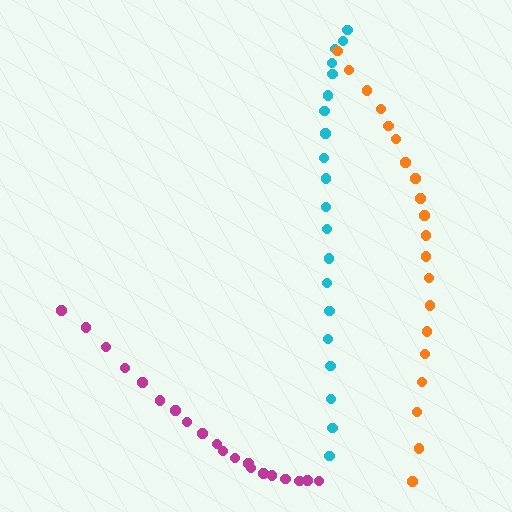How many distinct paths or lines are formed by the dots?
There are 3 distinct paths.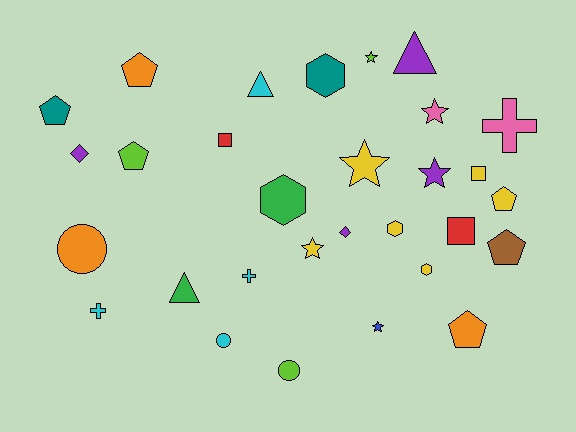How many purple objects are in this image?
There are 4 purple objects.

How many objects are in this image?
There are 30 objects.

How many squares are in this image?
There are 3 squares.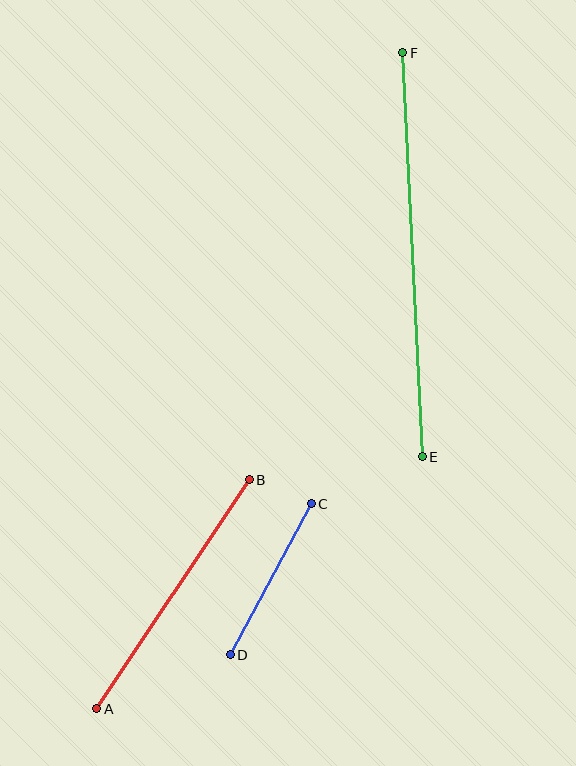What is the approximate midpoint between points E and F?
The midpoint is at approximately (412, 255) pixels.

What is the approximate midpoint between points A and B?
The midpoint is at approximately (173, 594) pixels.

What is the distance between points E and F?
The distance is approximately 404 pixels.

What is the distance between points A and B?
The distance is approximately 275 pixels.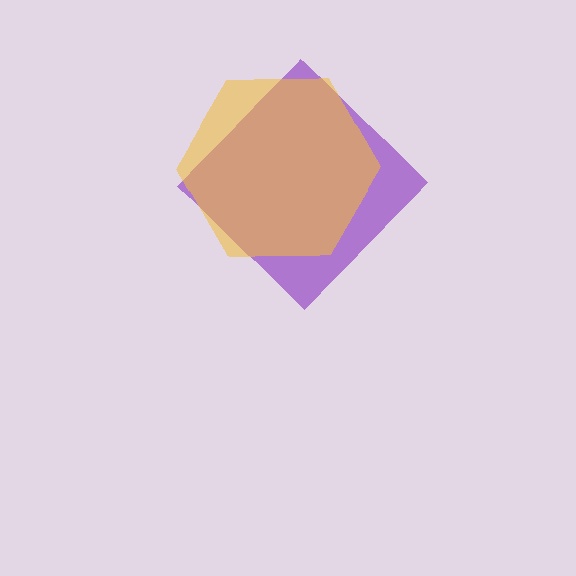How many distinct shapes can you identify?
There are 2 distinct shapes: a purple diamond, a yellow hexagon.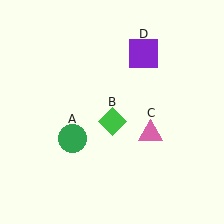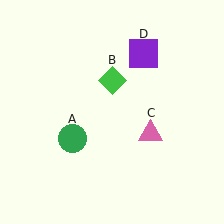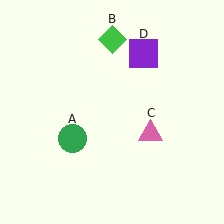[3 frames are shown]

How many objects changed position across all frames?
1 object changed position: green diamond (object B).